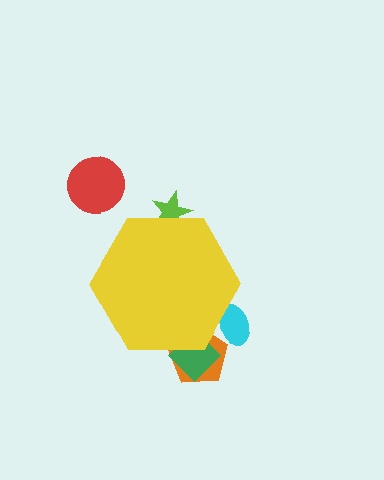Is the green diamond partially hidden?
Yes, the green diamond is partially hidden behind the yellow hexagon.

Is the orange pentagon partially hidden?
Yes, the orange pentagon is partially hidden behind the yellow hexagon.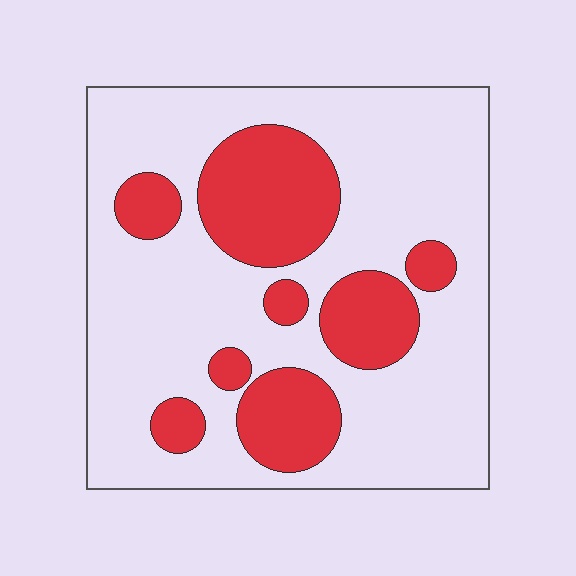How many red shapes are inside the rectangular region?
8.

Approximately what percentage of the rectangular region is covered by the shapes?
Approximately 25%.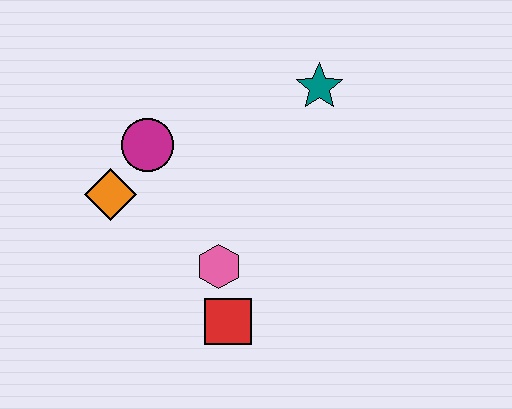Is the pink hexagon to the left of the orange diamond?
No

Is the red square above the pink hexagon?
No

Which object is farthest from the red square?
The teal star is farthest from the red square.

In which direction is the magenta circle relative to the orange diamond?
The magenta circle is above the orange diamond.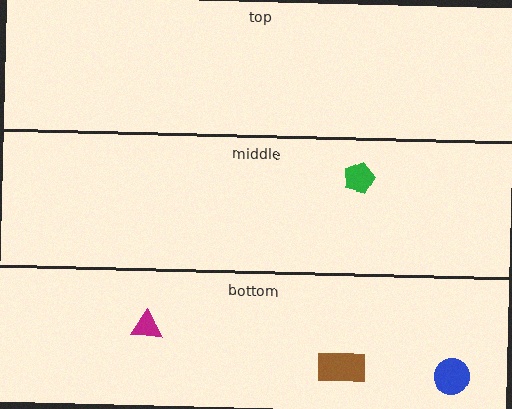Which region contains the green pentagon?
The middle region.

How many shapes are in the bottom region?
3.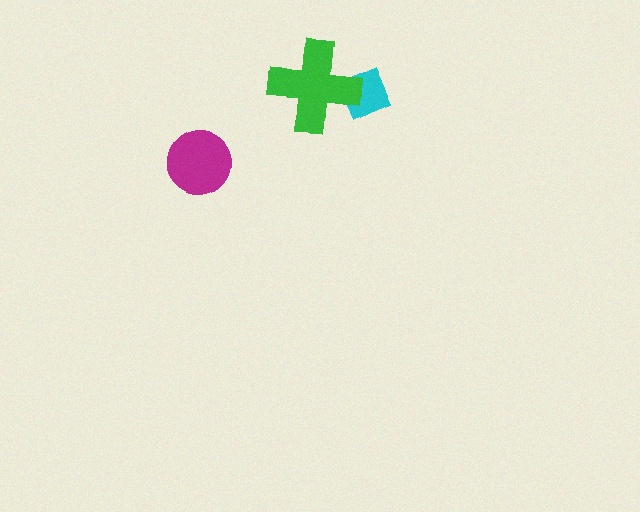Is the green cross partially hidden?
No, no other shape covers it.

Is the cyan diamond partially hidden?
Yes, it is partially covered by another shape.